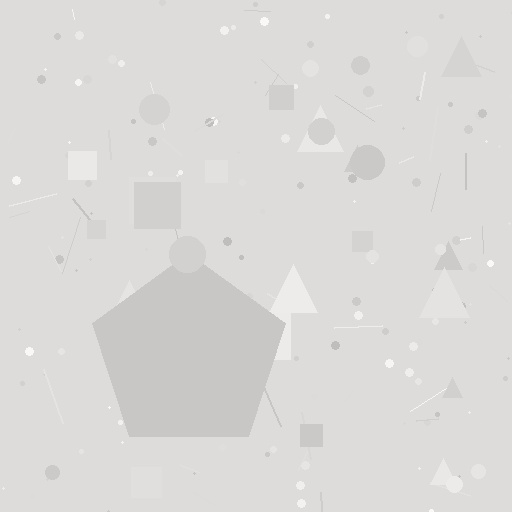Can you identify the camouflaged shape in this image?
The camouflaged shape is a pentagon.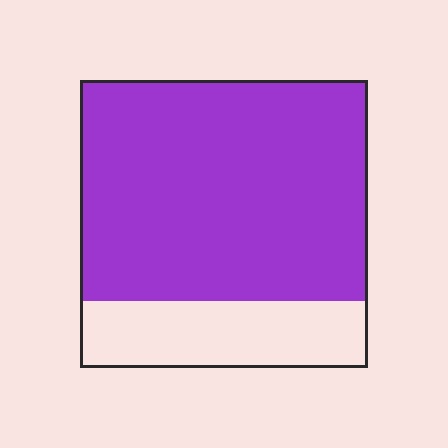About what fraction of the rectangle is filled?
About three quarters (3/4).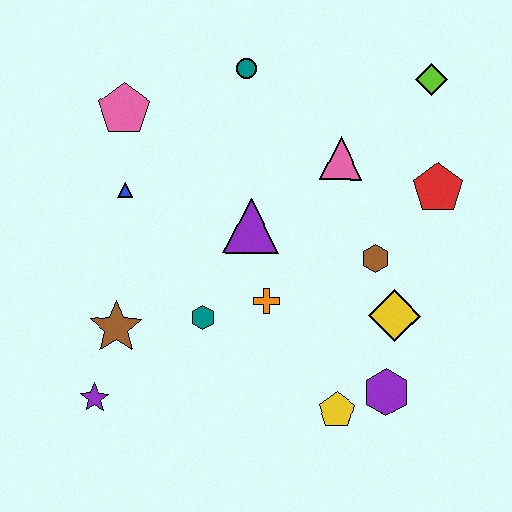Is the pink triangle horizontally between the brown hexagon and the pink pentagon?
Yes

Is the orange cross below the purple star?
No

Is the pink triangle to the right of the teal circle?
Yes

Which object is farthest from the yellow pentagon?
The pink pentagon is farthest from the yellow pentagon.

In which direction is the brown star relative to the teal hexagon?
The brown star is to the left of the teal hexagon.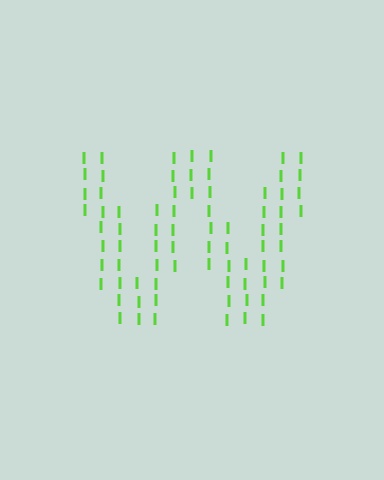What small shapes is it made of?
It is made of small letter I's.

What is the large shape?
The large shape is the letter W.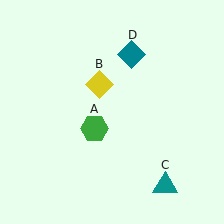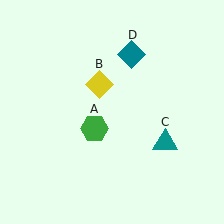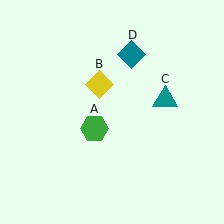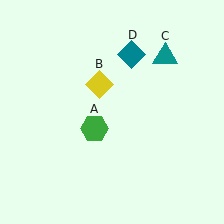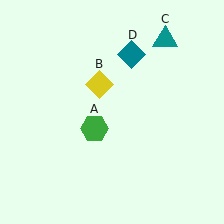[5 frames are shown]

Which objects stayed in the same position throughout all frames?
Green hexagon (object A) and yellow diamond (object B) and teal diamond (object D) remained stationary.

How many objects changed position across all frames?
1 object changed position: teal triangle (object C).